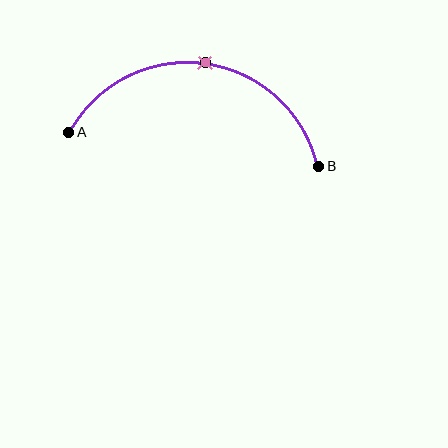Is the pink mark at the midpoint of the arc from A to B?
Yes. The pink mark lies on the arc at equal arc-length from both A and B — it is the arc midpoint.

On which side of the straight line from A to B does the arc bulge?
The arc bulges above the straight line connecting A and B.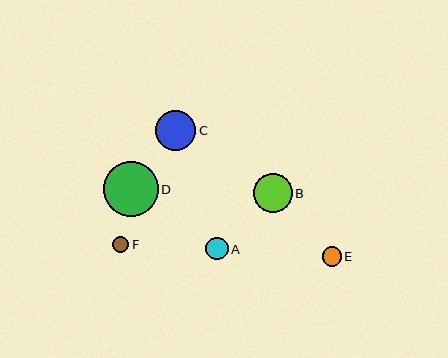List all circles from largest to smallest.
From largest to smallest: D, C, B, A, E, F.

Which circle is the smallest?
Circle F is the smallest with a size of approximately 16 pixels.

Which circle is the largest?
Circle D is the largest with a size of approximately 55 pixels.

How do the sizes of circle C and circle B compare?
Circle C and circle B are approximately the same size.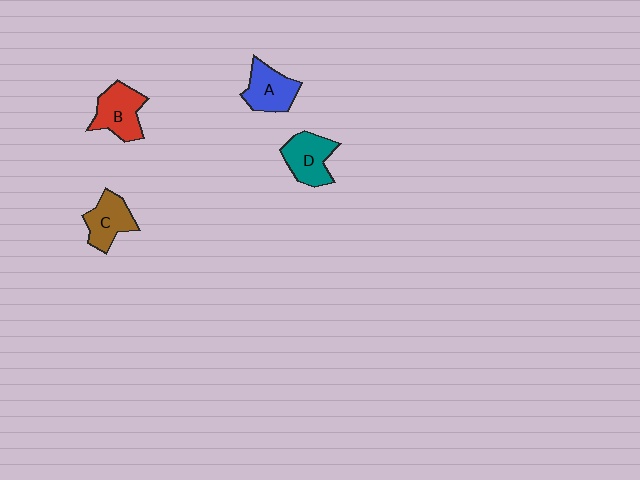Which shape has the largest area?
Shape B (red).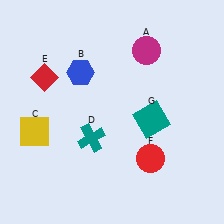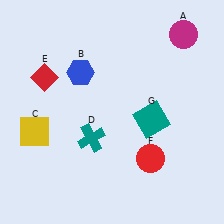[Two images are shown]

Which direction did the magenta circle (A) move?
The magenta circle (A) moved right.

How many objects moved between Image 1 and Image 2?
1 object moved between the two images.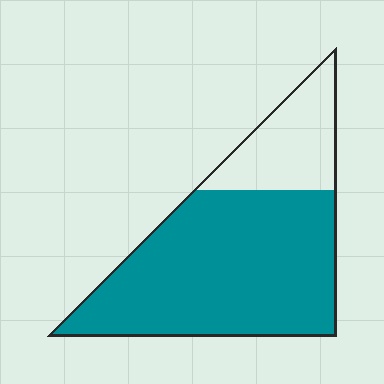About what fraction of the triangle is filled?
About three quarters (3/4).